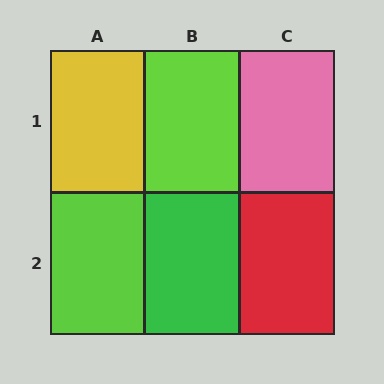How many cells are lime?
2 cells are lime.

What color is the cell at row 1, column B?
Lime.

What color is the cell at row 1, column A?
Yellow.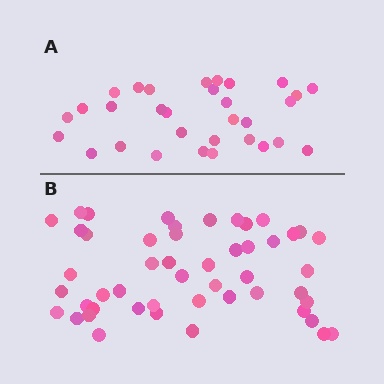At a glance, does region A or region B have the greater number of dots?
Region B (the bottom region) has more dots.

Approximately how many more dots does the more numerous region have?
Region B has approximately 20 more dots than region A.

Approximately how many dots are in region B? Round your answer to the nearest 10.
About 50 dots. (The exact count is 49, which rounds to 50.)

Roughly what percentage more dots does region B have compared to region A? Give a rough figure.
About 60% more.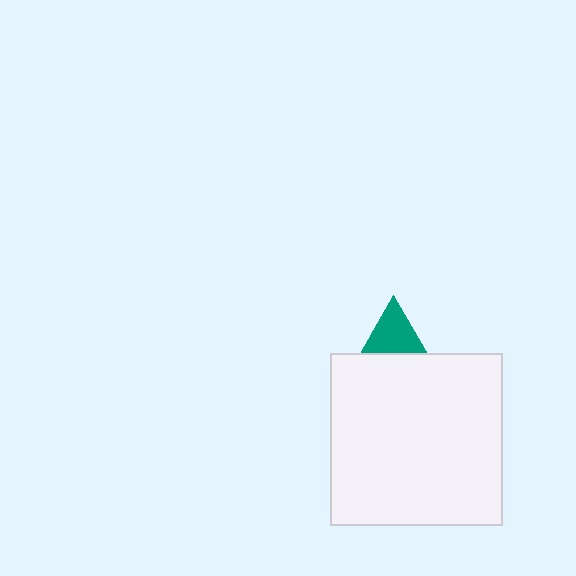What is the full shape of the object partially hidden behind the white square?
The partially hidden object is a teal triangle.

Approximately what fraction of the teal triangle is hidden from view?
Roughly 47% of the teal triangle is hidden behind the white square.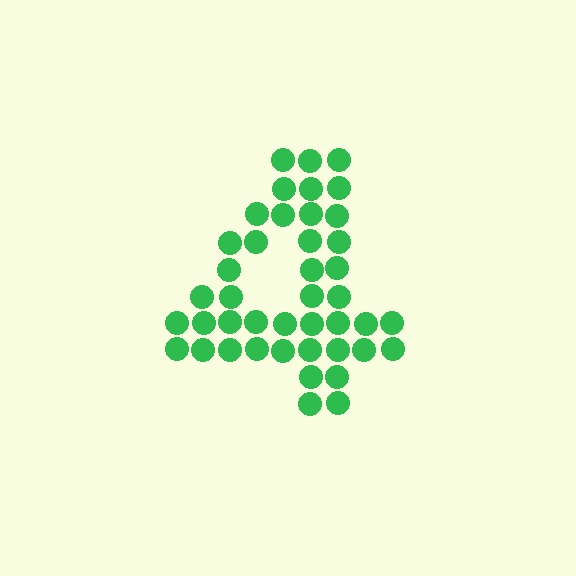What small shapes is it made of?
It is made of small circles.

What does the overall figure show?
The overall figure shows the digit 4.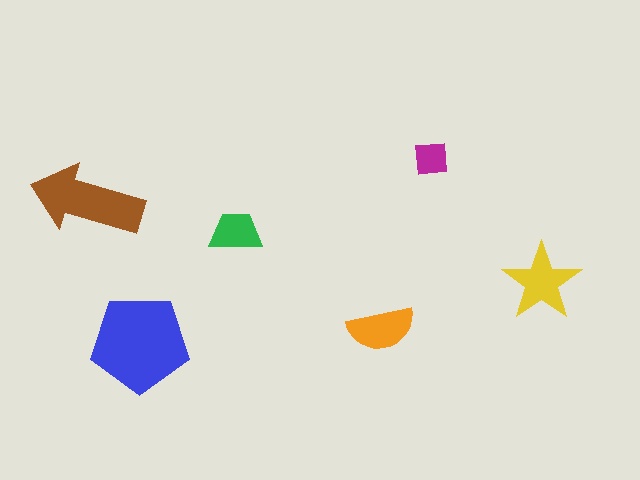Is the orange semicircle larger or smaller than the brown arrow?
Smaller.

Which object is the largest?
The blue pentagon.